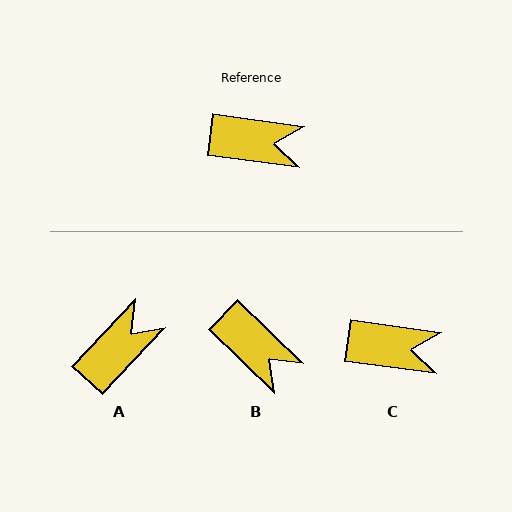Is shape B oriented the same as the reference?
No, it is off by about 37 degrees.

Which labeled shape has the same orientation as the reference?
C.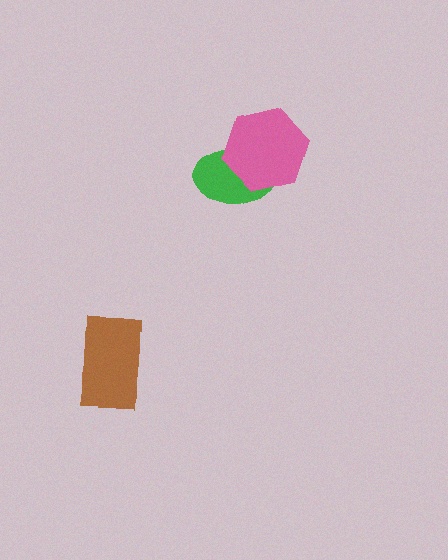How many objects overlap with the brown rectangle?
0 objects overlap with the brown rectangle.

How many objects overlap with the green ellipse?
1 object overlaps with the green ellipse.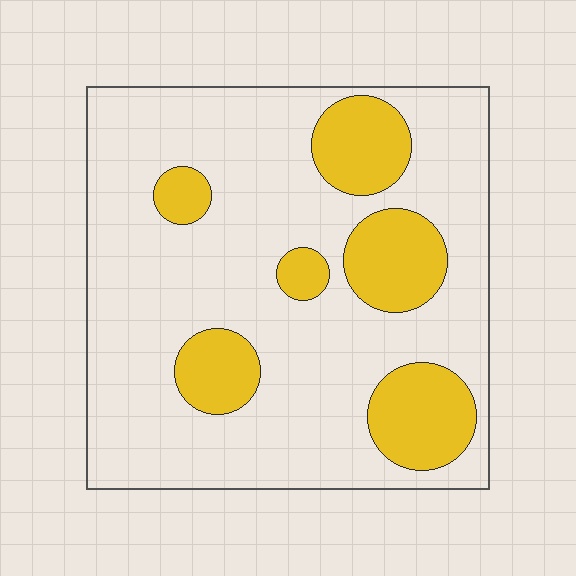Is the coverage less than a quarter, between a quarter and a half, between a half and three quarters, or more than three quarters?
Less than a quarter.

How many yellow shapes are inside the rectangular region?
6.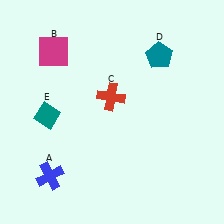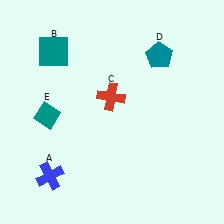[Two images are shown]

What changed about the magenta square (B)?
In Image 1, B is magenta. In Image 2, it changed to teal.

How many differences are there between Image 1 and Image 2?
There is 1 difference between the two images.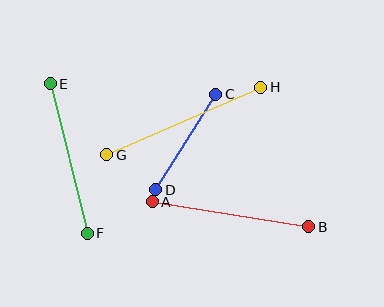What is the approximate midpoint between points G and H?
The midpoint is at approximately (184, 121) pixels.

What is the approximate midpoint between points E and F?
The midpoint is at approximately (69, 158) pixels.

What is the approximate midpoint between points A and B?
The midpoint is at approximately (230, 214) pixels.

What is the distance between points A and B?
The distance is approximately 158 pixels.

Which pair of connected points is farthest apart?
Points G and H are farthest apart.